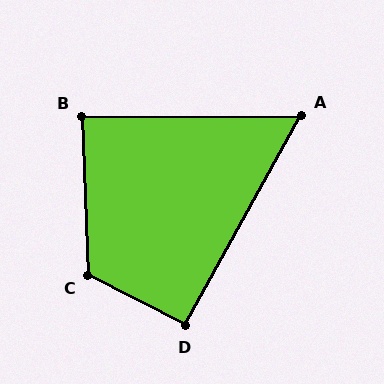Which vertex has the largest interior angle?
C, at approximately 119 degrees.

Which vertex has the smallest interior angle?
A, at approximately 61 degrees.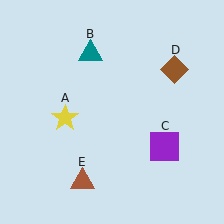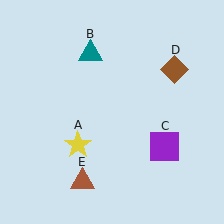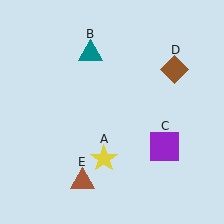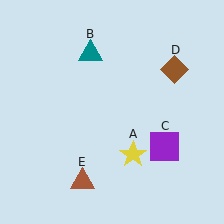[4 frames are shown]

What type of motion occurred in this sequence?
The yellow star (object A) rotated counterclockwise around the center of the scene.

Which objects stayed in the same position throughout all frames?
Teal triangle (object B) and purple square (object C) and brown diamond (object D) and brown triangle (object E) remained stationary.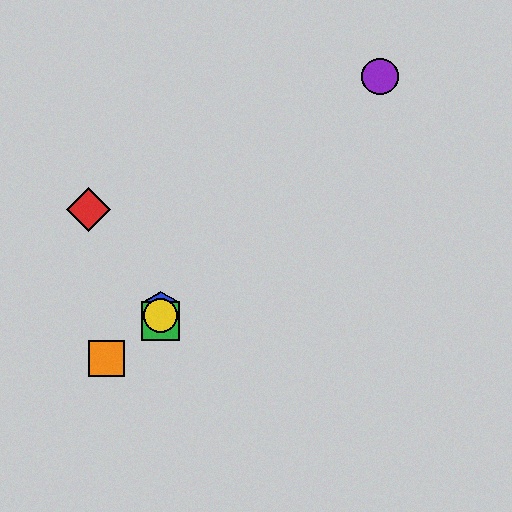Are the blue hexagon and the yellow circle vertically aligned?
Yes, both are at x≈161.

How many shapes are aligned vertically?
3 shapes (the blue hexagon, the green square, the yellow circle) are aligned vertically.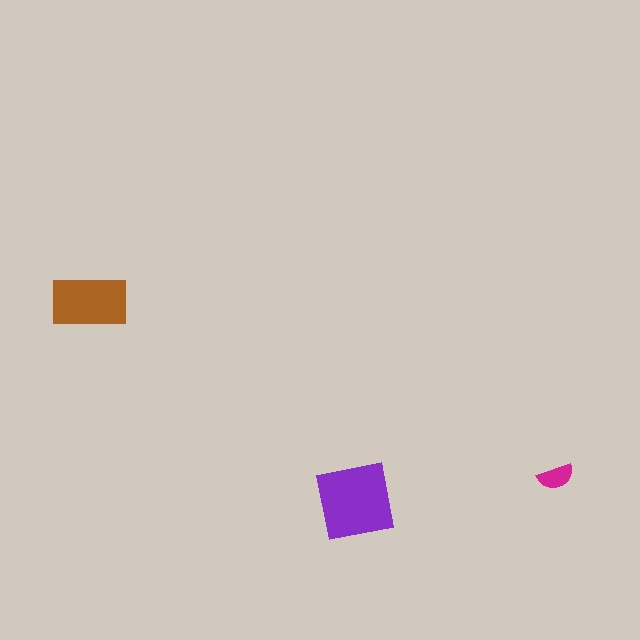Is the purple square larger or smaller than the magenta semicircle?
Larger.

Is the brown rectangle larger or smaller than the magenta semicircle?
Larger.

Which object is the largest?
The purple square.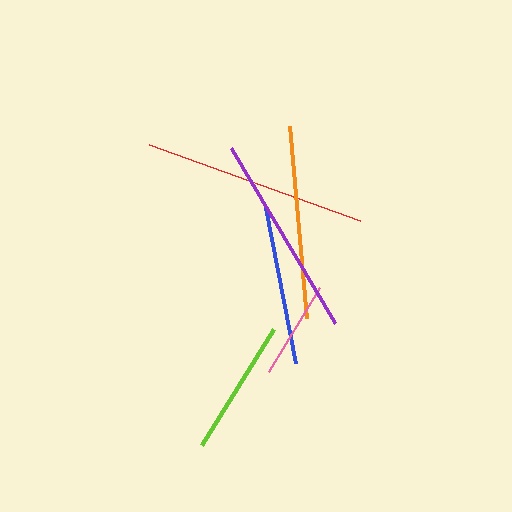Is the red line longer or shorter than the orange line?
The red line is longer than the orange line.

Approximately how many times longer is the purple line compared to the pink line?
The purple line is approximately 2.1 times the length of the pink line.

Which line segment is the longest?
The red line is the longest at approximately 225 pixels.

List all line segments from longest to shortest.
From longest to shortest: red, purple, orange, blue, lime, pink.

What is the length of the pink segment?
The pink segment is approximately 99 pixels long.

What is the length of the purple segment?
The purple segment is approximately 204 pixels long.